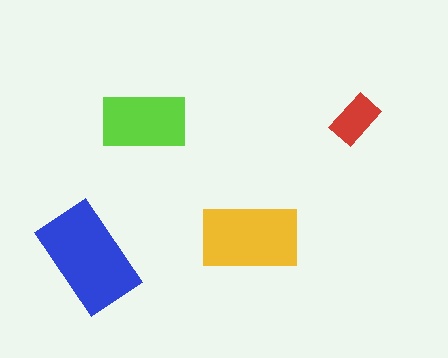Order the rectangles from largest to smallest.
the blue one, the yellow one, the lime one, the red one.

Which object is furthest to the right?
The red rectangle is rightmost.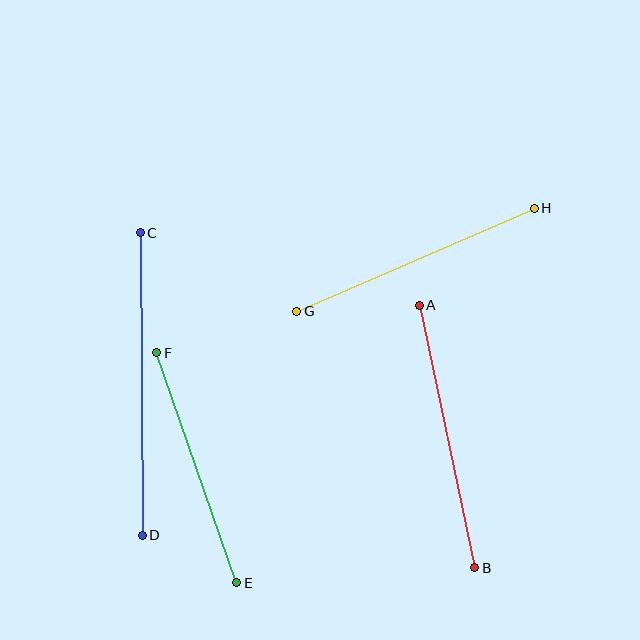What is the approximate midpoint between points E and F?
The midpoint is at approximately (197, 468) pixels.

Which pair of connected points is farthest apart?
Points C and D are farthest apart.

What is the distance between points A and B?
The distance is approximately 268 pixels.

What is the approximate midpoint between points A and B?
The midpoint is at approximately (447, 437) pixels.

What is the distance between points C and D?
The distance is approximately 303 pixels.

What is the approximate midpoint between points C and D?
The midpoint is at approximately (141, 384) pixels.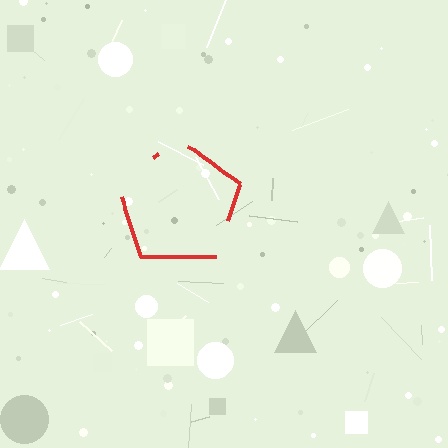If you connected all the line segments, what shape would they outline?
They would outline a pentagon.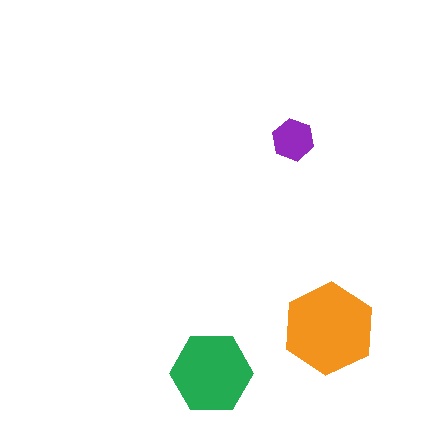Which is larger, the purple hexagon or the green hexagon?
The green one.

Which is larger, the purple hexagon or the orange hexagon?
The orange one.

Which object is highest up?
The purple hexagon is topmost.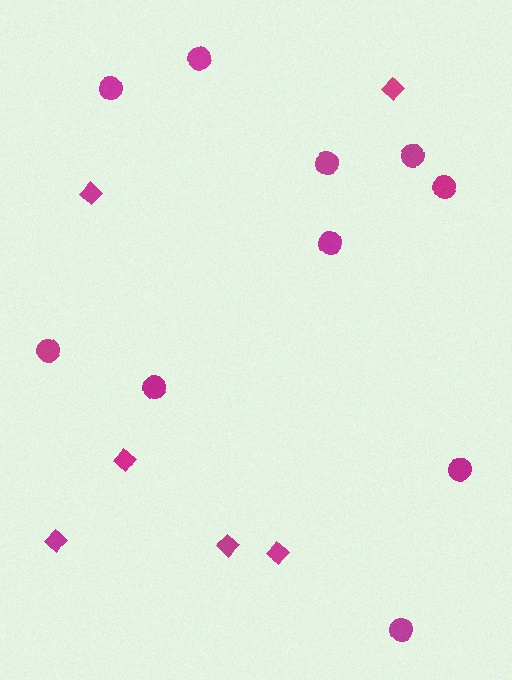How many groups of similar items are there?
There are 2 groups: one group of circles (10) and one group of diamonds (6).